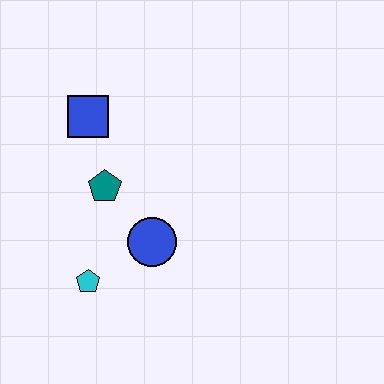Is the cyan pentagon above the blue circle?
No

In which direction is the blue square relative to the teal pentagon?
The blue square is above the teal pentagon.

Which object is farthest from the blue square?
The cyan pentagon is farthest from the blue square.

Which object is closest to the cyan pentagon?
The blue circle is closest to the cyan pentagon.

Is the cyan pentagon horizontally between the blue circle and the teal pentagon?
No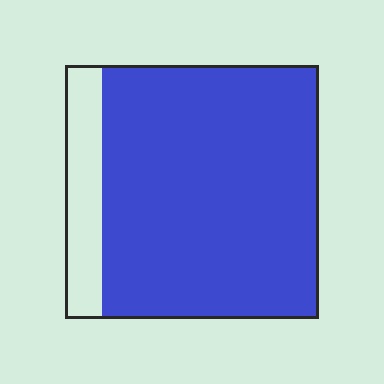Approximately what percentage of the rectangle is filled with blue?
Approximately 85%.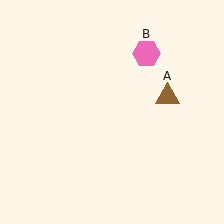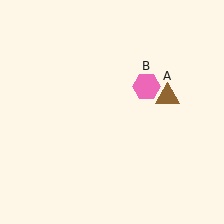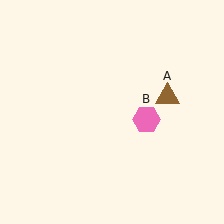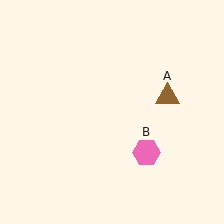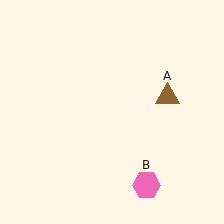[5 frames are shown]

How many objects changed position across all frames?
1 object changed position: pink hexagon (object B).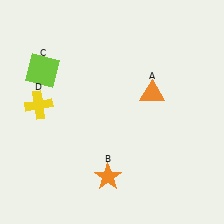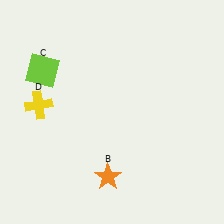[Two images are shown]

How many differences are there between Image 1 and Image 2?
There is 1 difference between the two images.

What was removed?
The orange triangle (A) was removed in Image 2.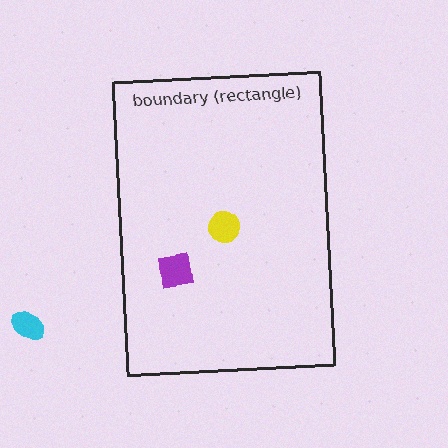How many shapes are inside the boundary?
2 inside, 1 outside.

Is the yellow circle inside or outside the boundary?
Inside.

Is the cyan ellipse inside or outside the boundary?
Outside.